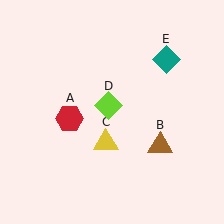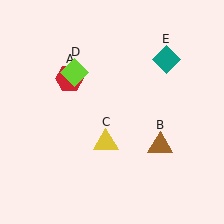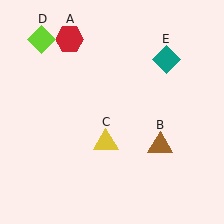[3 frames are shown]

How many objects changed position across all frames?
2 objects changed position: red hexagon (object A), lime diamond (object D).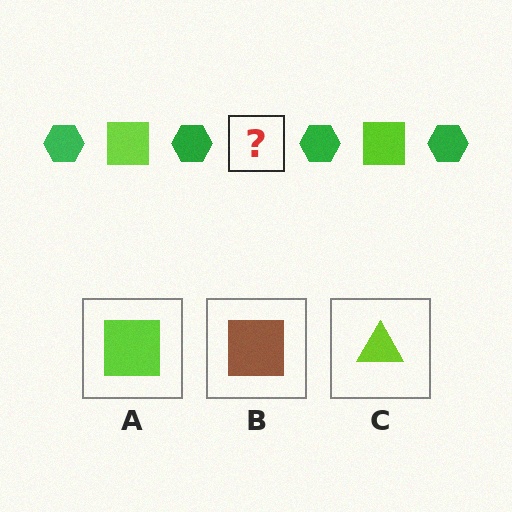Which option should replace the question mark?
Option A.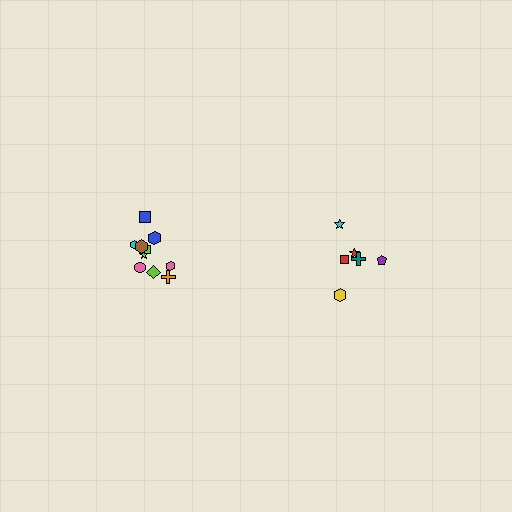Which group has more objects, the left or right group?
The left group.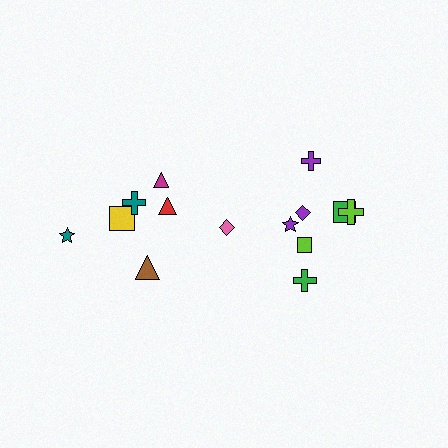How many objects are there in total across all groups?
There are 14 objects.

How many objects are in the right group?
There are 8 objects.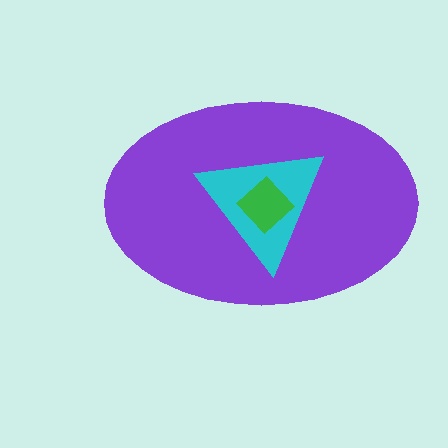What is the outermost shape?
The purple ellipse.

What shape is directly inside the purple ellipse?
The cyan triangle.